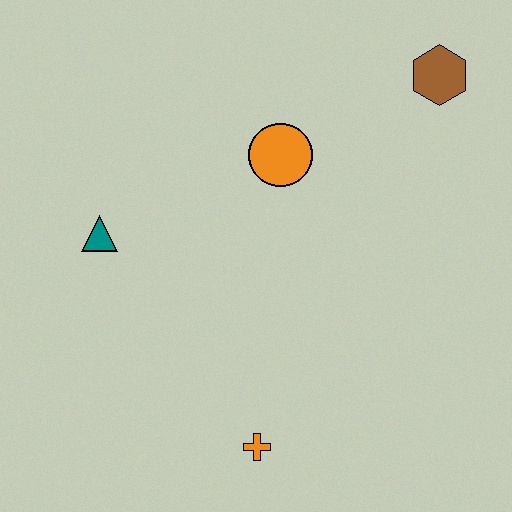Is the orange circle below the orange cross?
No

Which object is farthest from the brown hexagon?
The orange cross is farthest from the brown hexagon.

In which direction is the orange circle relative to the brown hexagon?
The orange circle is to the left of the brown hexagon.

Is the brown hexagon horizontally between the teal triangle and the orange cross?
No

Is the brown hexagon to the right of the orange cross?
Yes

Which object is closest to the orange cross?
The teal triangle is closest to the orange cross.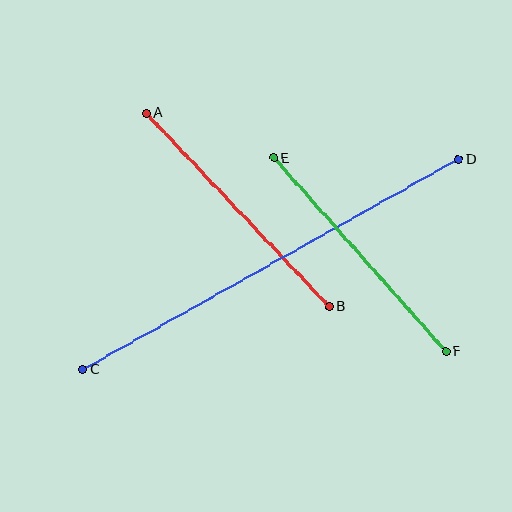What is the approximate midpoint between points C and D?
The midpoint is at approximately (271, 265) pixels.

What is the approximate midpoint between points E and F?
The midpoint is at approximately (360, 255) pixels.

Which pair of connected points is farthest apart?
Points C and D are farthest apart.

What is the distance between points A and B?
The distance is approximately 266 pixels.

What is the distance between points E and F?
The distance is approximately 259 pixels.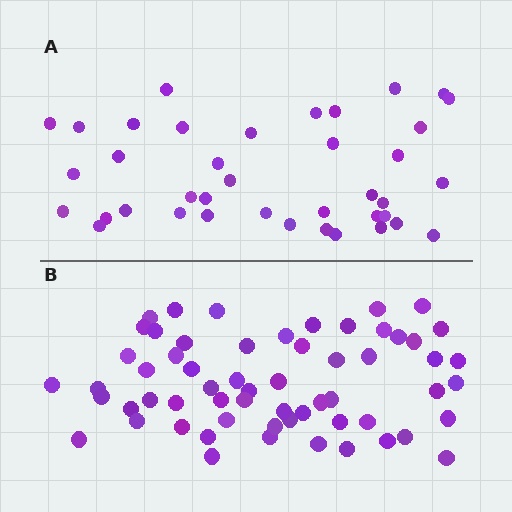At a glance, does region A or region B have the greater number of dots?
Region B (the bottom region) has more dots.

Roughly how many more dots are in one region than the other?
Region B has approximately 20 more dots than region A.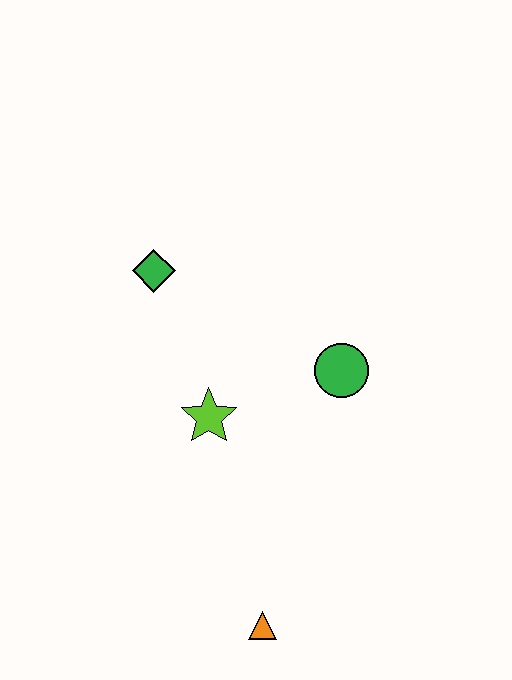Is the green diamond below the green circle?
No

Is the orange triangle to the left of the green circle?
Yes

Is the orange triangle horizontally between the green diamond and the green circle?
Yes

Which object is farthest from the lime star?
The orange triangle is farthest from the lime star.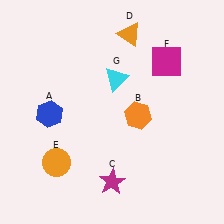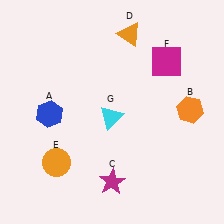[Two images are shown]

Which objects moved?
The objects that moved are: the orange hexagon (B), the cyan triangle (G).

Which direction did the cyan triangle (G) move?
The cyan triangle (G) moved down.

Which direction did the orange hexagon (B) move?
The orange hexagon (B) moved right.